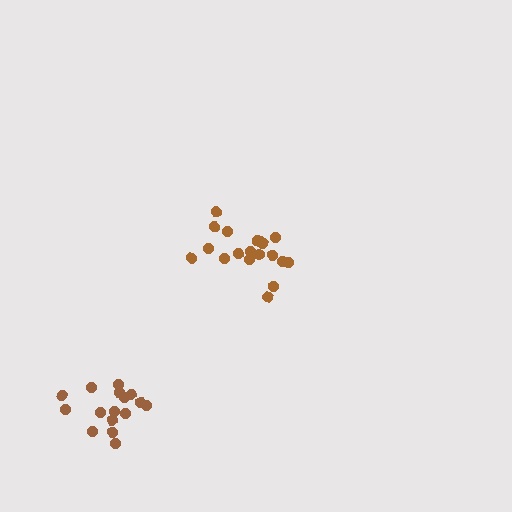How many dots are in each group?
Group 1: 19 dots, Group 2: 16 dots (35 total).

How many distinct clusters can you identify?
There are 2 distinct clusters.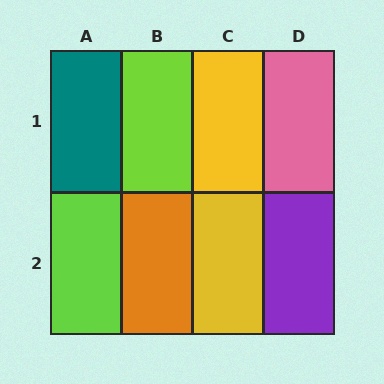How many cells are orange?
1 cell is orange.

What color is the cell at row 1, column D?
Pink.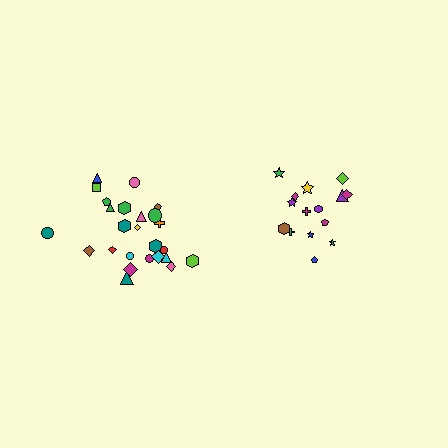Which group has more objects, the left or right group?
The left group.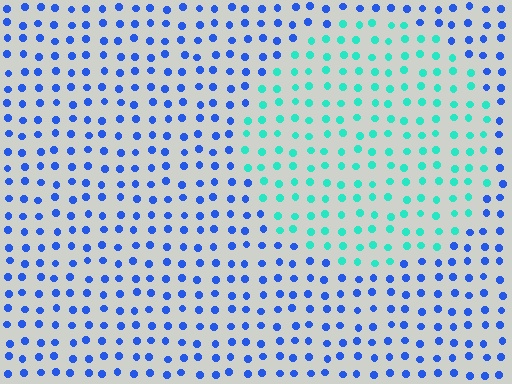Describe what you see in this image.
The image is filled with small blue elements in a uniform arrangement. A circle-shaped region is visible where the elements are tinted to a slightly different hue, forming a subtle color boundary.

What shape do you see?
I see a circle.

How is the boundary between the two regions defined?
The boundary is defined purely by a slight shift in hue (about 56 degrees). Spacing, size, and orientation are identical on both sides.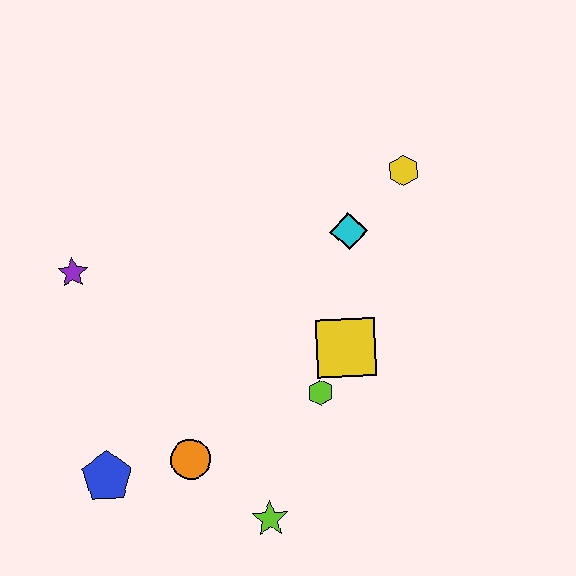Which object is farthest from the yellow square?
The purple star is farthest from the yellow square.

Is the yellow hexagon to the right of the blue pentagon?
Yes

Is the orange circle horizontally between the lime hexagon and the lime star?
No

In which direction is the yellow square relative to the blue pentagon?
The yellow square is to the right of the blue pentagon.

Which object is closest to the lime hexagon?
The yellow square is closest to the lime hexagon.